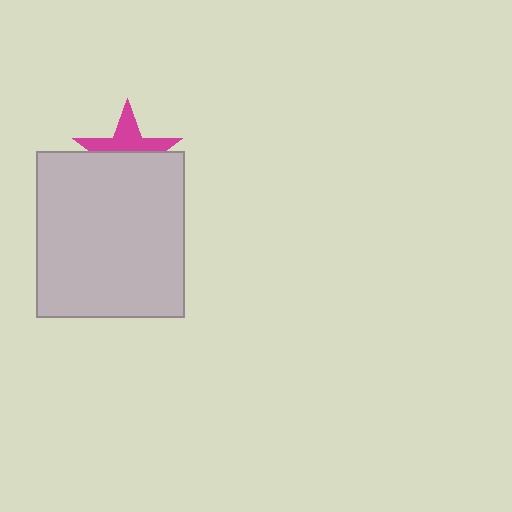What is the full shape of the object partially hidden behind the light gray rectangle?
The partially hidden object is a magenta star.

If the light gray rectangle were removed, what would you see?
You would see the complete magenta star.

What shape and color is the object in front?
The object in front is a light gray rectangle.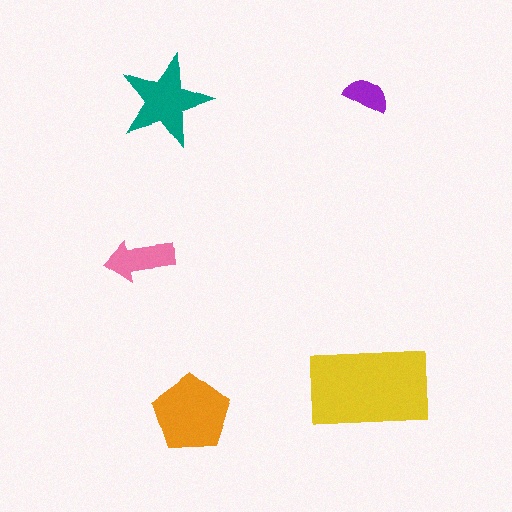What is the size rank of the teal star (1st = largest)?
3rd.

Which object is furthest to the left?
The pink arrow is leftmost.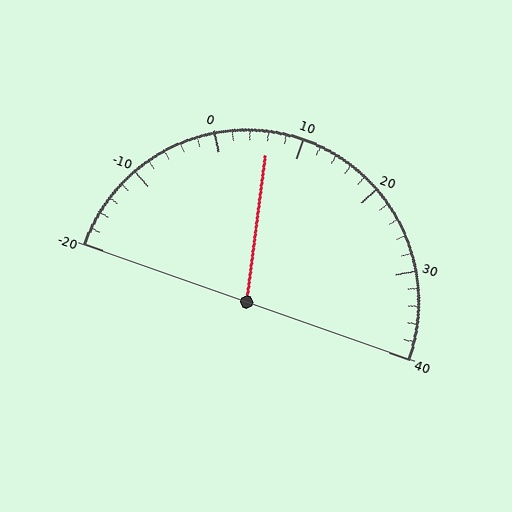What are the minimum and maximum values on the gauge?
The gauge ranges from -20 to 40.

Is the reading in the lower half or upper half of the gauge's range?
The reading is in the lower half of the range (-20 to 40).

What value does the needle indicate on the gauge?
The needle indicates approximately 6.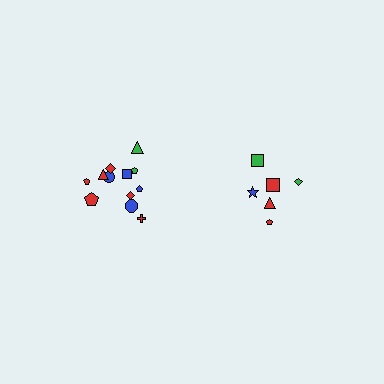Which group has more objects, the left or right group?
The left group.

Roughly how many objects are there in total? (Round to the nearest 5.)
Roughly 20 objects in total.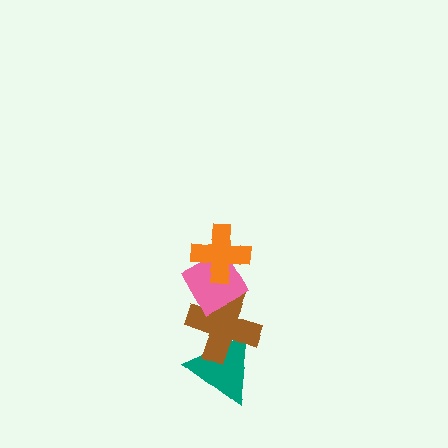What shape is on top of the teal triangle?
The brown cross is on top of the teal triangle.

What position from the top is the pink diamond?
The pink diamond is 2nd from the top.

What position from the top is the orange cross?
The orange cross is 1st from the top.